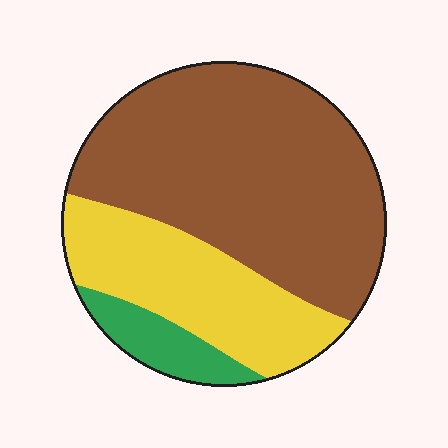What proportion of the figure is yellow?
Yellow takes up about one quarter (1/4) of the figure.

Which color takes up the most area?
Brown, at roughly 60%.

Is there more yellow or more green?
Yellow.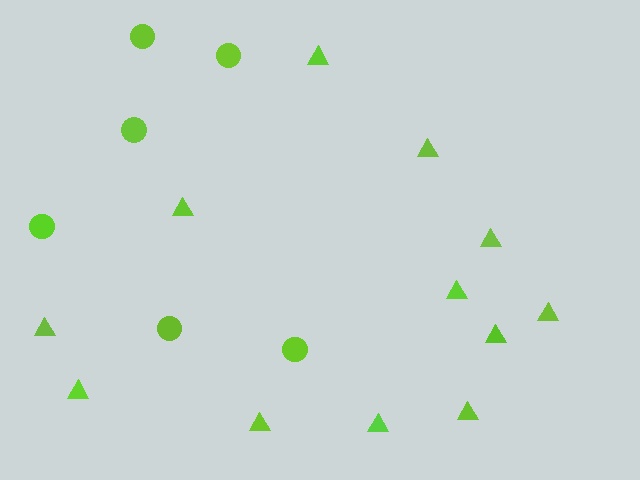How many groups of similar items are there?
There are 2 groups: one group of triangles (12) and one group of circles (6).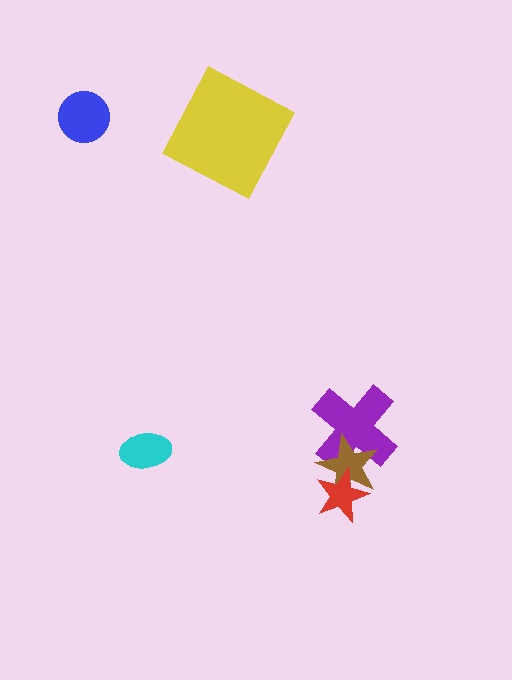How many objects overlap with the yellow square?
0 objects overlap with the yellow square.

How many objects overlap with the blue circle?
0 objects overlap with the blue circle.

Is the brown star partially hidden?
Yes, it is partially covered by another shape.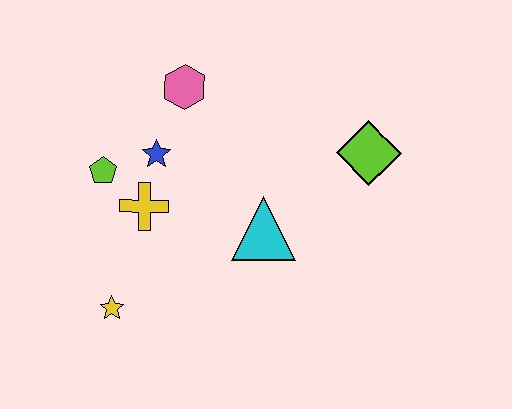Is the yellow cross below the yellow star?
No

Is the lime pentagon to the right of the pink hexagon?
No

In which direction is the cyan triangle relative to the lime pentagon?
The cyan triangle is to the right of the lime pentagon.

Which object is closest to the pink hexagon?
The blue star is closest to the pink hexagon.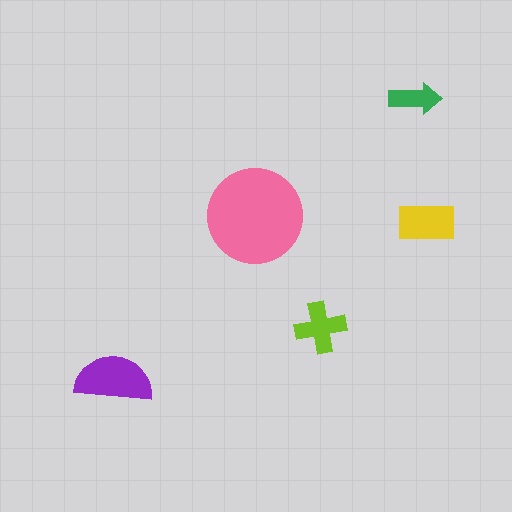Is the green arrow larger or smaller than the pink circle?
Smaller.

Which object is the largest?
The pink circle.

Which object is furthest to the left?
The purple semicircle is leftmost.